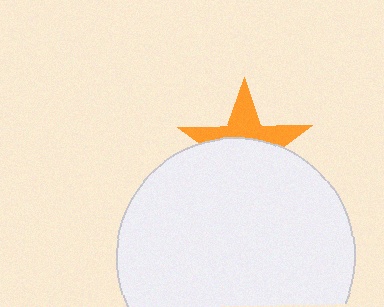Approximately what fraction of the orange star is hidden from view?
Roughly 58% of the orange star is hidden behind the white circle.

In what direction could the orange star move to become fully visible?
The orange star could move up. That would shift it out from behind the white circle entirely.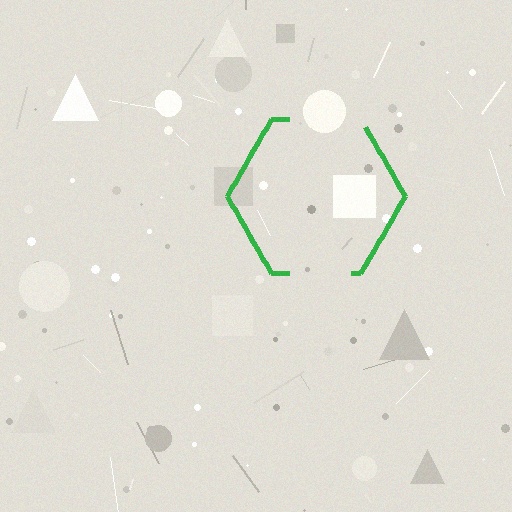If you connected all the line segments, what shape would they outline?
They would outline a hexagon.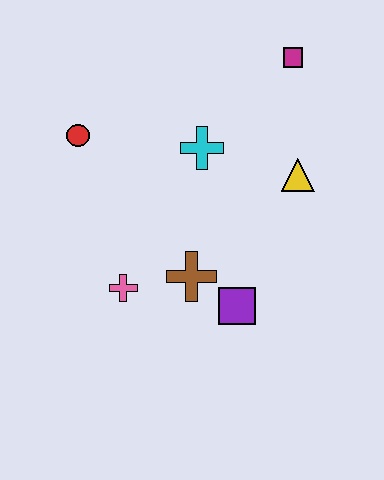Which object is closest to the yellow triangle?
The cyan cross is closest to the yellow triangle.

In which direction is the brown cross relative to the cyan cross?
The brown cross is below the cyan cross.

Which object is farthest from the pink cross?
The magenta square is farthest from the pink cross.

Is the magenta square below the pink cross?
No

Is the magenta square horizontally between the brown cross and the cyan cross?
No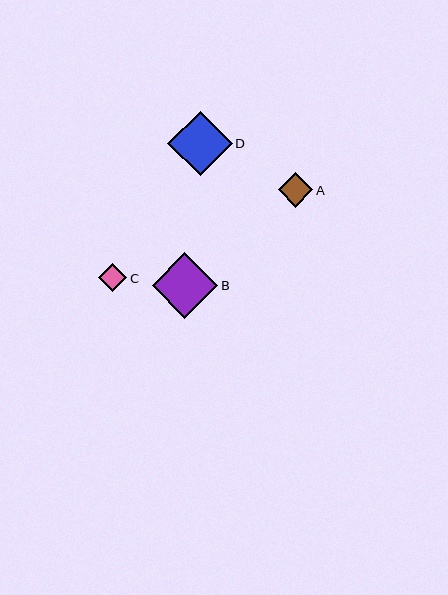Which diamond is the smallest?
Diamond C is the smallest with a size of approximately 28 pixels.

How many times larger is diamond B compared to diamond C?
Diamond B is approximately 2.4 times the size of diamond C.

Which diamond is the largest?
Diamond B is the largest with a size of approximately 66 pixels.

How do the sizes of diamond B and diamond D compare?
Diamond B and diamond D are approximately the same size.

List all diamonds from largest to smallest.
From largest to smallest: B, D, A, C.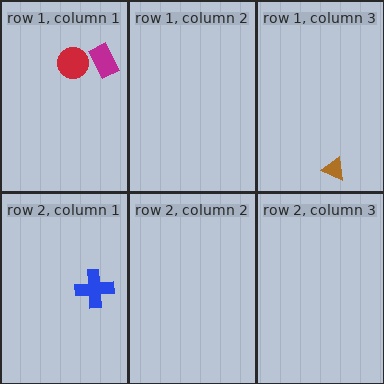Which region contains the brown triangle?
The row 1, column 3 region.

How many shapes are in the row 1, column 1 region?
2.